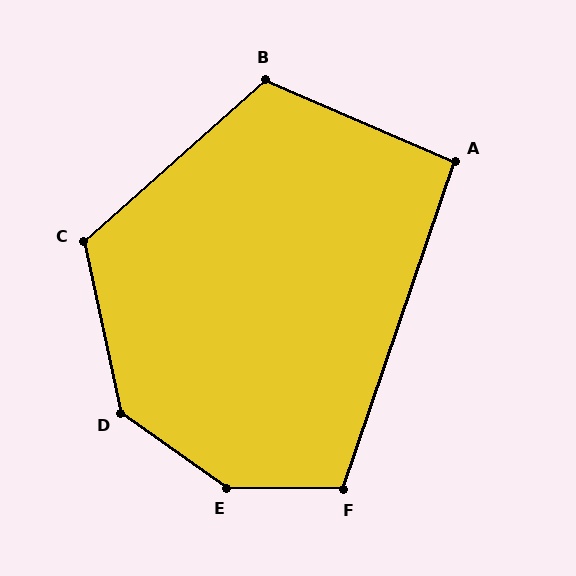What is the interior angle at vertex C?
Approximately 120 degrees (obtuse).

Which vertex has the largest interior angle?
E, at approximately 146 degrees.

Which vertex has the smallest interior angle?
A, at approximately 95 degrees.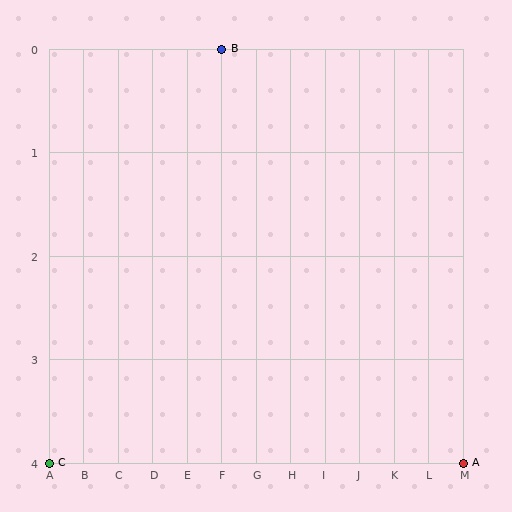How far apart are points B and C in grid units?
Points B and C are 5 columns and 4 rows apart (about 6.4 grid units diagonally).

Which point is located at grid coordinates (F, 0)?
Point B is at (F, 0).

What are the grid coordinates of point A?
Point A is at grid coordinates (M, 4).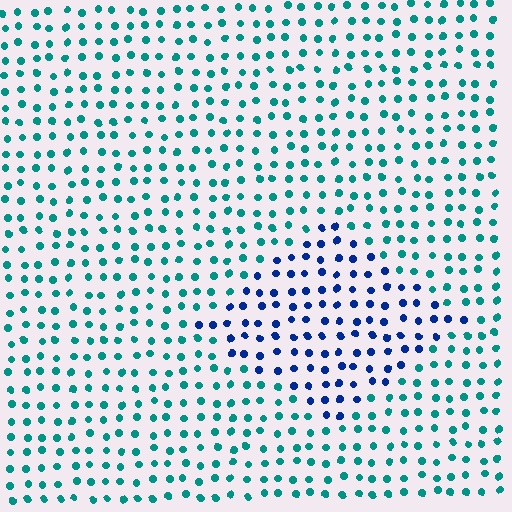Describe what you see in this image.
The image is filled with small teal elements in a uniform arrangement. A diamond-shaped region is visible where the elements are tinted to a slightly different hue, forming a subtle color boundary.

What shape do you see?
I see a diamond.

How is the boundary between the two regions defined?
The boundary is defined purely by a slight shift in hue (about 50 degrees). Spacing, size, and orientation are identical on both sides.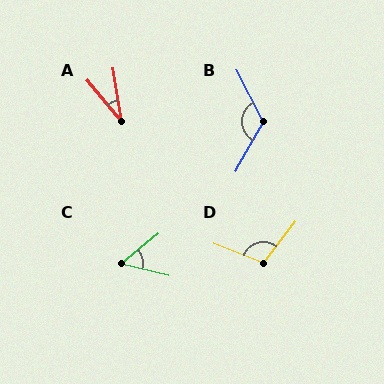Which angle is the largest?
B, at approximately 123 degrees.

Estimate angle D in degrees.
Approximately 105 degrees.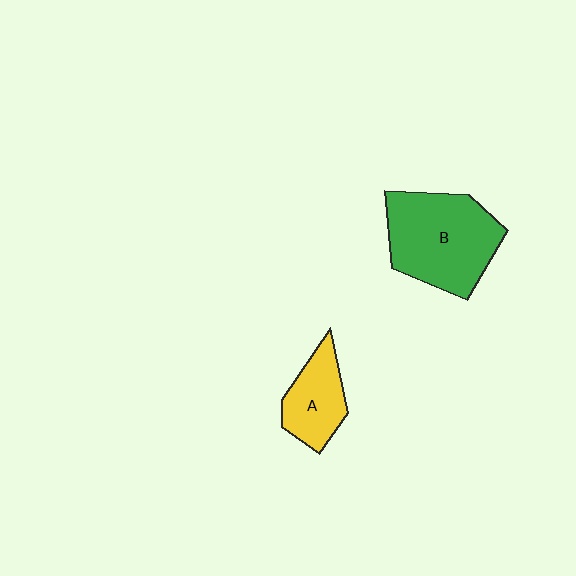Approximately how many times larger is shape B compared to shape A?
Approximately 1.9 times.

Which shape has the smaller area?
Shape A (yellow).